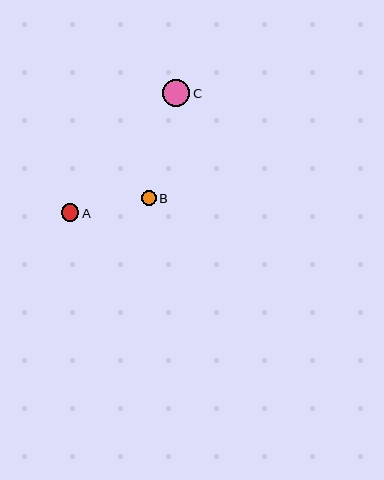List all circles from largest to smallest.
From largest to smallest: C, A, B.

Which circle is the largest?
Circle C is the largest with a size of approximately 27 pixels.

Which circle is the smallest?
Circle B is the smallest with a size of approximately 15 pixels.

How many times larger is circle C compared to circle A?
Circle C is approximately 1.5 times the size of circle A.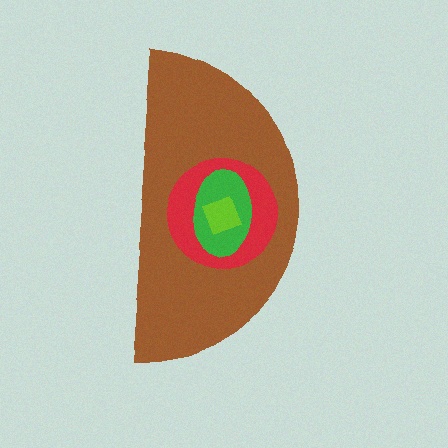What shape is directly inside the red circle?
The green ellipse.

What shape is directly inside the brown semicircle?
The red circle.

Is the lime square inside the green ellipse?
Yes.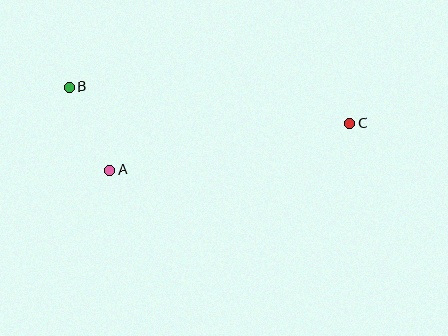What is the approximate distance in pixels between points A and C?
The distance between A and C is approximately 245 pixels.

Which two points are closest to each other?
Points A and B are closest to each other.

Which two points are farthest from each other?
Points B and C are farthest from each other.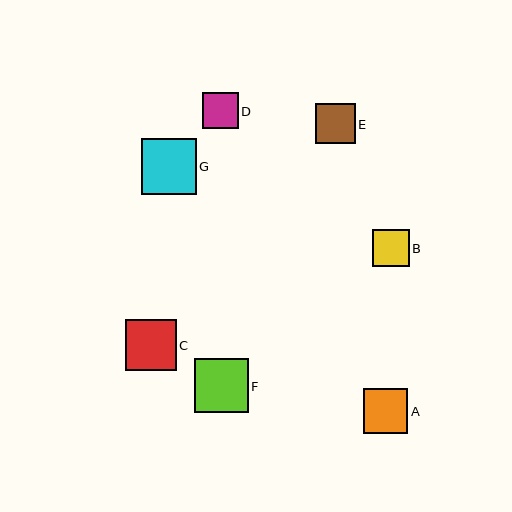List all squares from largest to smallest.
From largest to smallest: G, F, C, A, E, B, D.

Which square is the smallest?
Square D is the smallest with a size of approximately 35 pixels.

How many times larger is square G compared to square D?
Square G is approximately 1.6 times the size of square D.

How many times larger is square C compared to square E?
Square C is approximately 1.3 times the size of square E.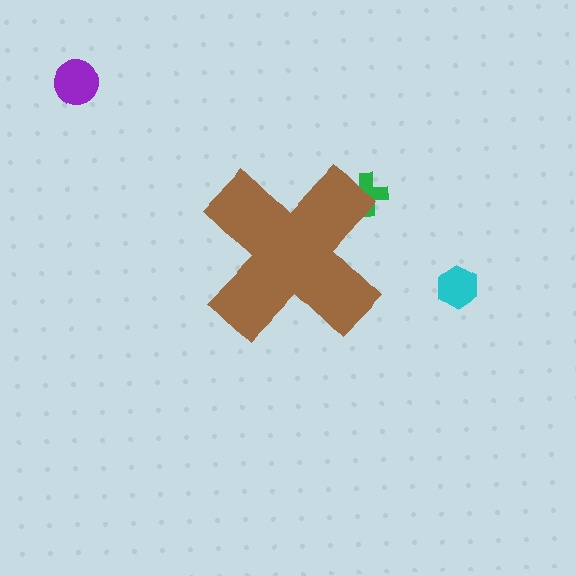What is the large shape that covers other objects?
A brown cross.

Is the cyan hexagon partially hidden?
No, the cyan hexagon is fully visible.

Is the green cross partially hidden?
Yes, the green cross is partially hidden behind the brown cross.